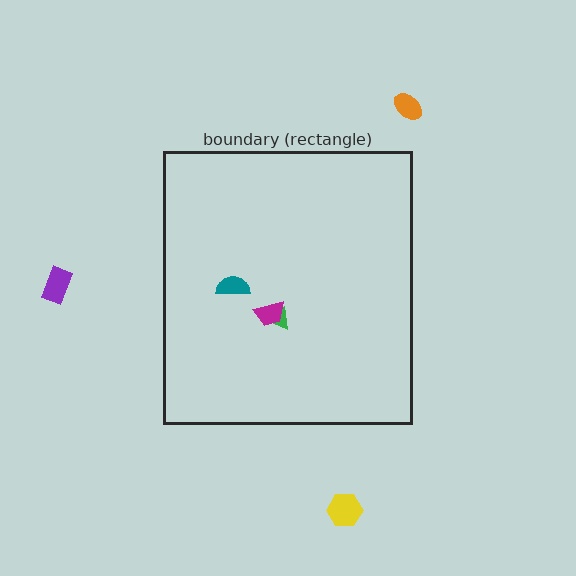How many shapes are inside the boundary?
3 inside, 3 outside.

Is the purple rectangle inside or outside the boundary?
Outside.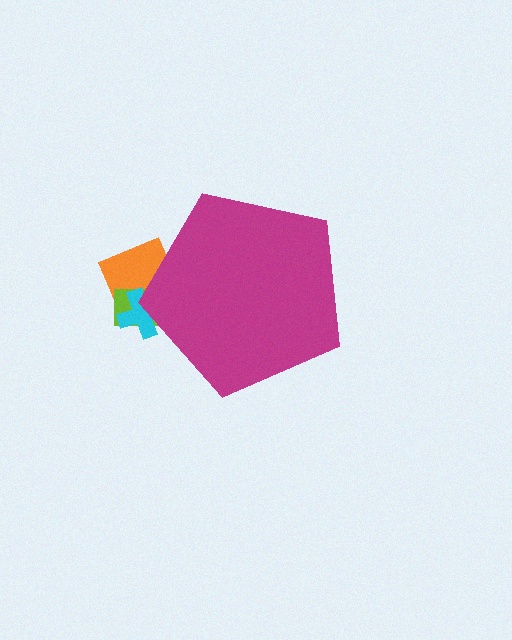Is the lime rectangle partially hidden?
Yes, the lime rectangle is partially hidden behind the magenta pentagon.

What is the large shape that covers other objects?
A magenta pentagon.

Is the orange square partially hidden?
Yes, the orange square is partially hidden behind the magenta pentagon.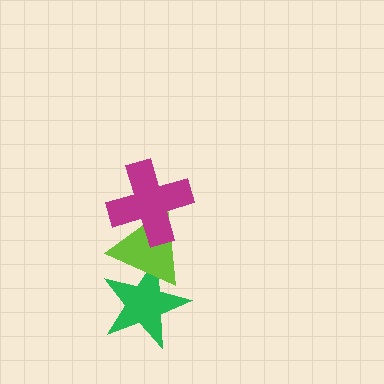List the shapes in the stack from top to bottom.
From top to bottom: the magenta cross, the lime triangle, the green star.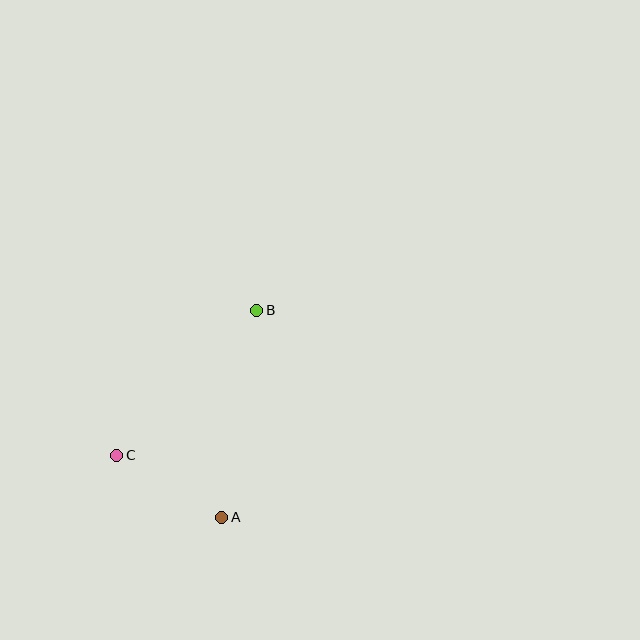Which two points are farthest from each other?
Points A and B are farthest from each other.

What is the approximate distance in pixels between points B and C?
The distance between B and C is approximately 202 pixels.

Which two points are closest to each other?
Points A and C are closest to each other.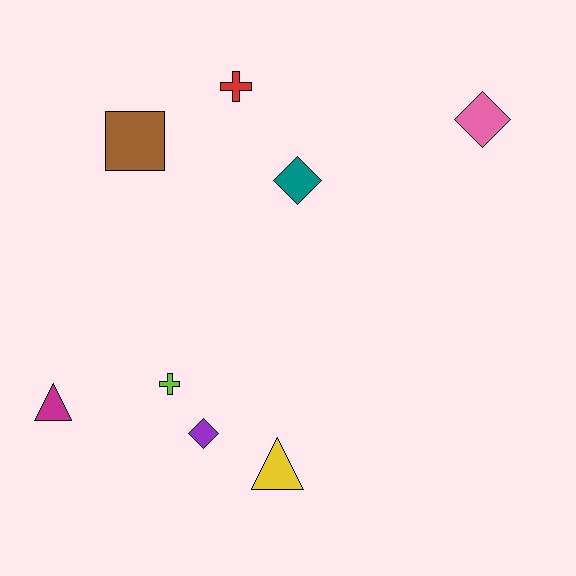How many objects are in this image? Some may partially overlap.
There are 8 objects.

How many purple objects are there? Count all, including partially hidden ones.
There is 1 purple object.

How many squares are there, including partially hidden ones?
There is 1 square.